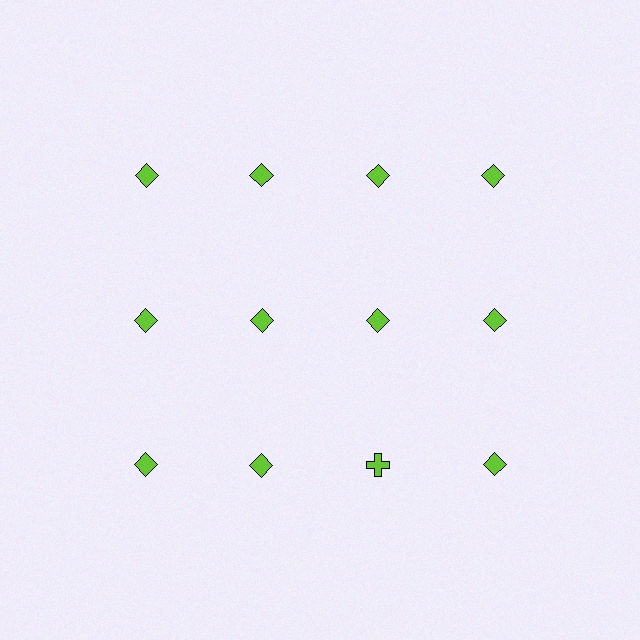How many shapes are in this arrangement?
There are 12 shapes arranged in a grid pattern.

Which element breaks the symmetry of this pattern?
The lime cross in the third row, center column breaks the symmetry. All other shapes are lime diamonds.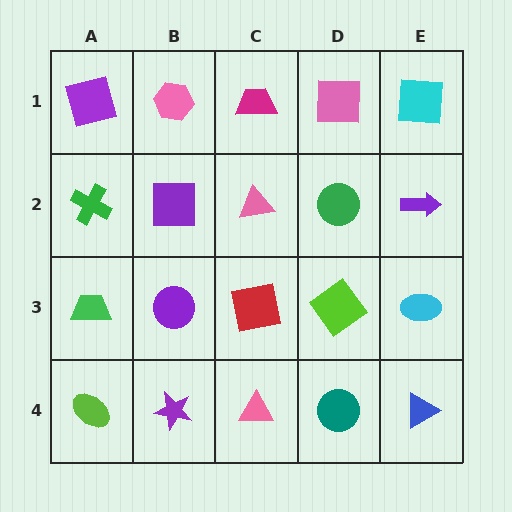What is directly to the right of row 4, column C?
A teal circle.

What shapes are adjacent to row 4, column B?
A purple circle (row 3, column B), a lime ellipse (row 4, column A), a pink triangle (row 4, column C).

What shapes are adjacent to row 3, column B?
A purple square (row 2, column B), a purple star (row 4, column B), a green trapezoid (row 3, column A), a red square (row 3, column C).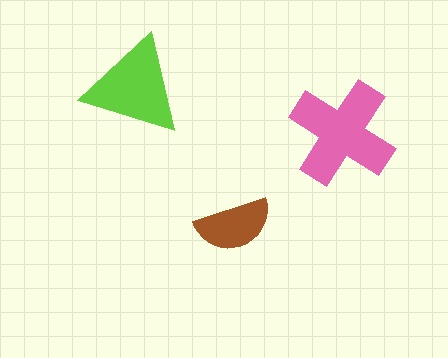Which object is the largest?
The pink cross.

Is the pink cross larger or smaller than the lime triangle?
Larger.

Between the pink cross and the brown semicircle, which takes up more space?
The pink cross.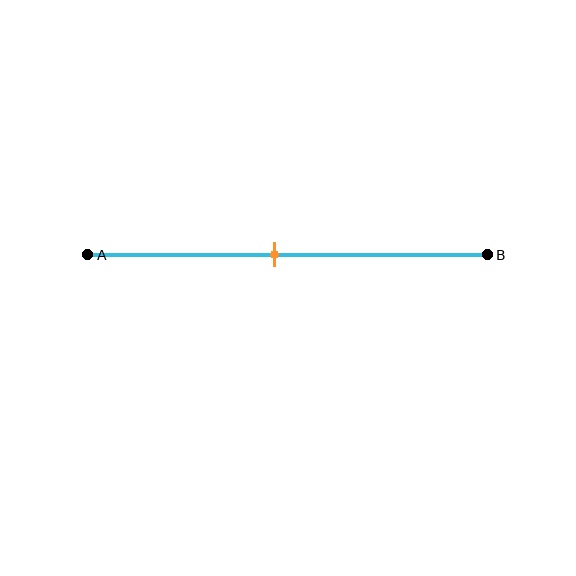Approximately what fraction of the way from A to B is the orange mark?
The orange mark is approximately 45% of the way from A to B.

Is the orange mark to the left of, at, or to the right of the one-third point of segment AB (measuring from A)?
The orange mark is to the right of the one-third point of segment AB.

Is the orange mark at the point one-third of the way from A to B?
No, the mark is at about 45% from A, not at the 33% one-third point.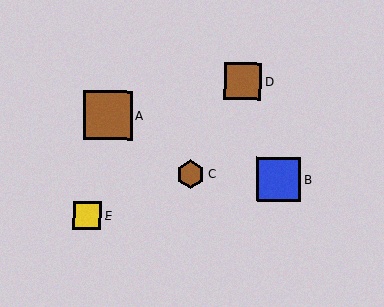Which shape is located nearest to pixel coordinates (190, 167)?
The brown hexagon (labeled C) at (191, 174) is nearest to that location.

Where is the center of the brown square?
The center of the brown square is at (108, 115).